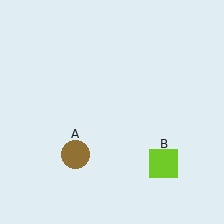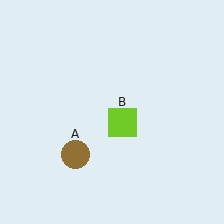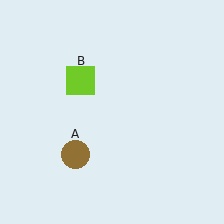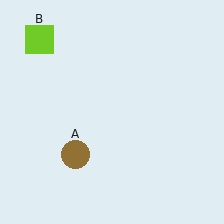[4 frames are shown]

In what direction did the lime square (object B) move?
The lime square (object B) moved up and to the left.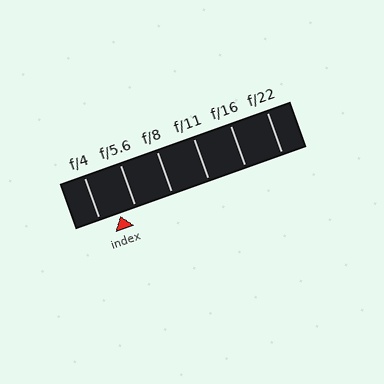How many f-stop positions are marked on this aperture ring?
There are 6 f-stop positions marked.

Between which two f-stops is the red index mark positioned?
The index mark is between f/4 and f/5.6.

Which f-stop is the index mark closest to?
The index mark is closest to f/5.6.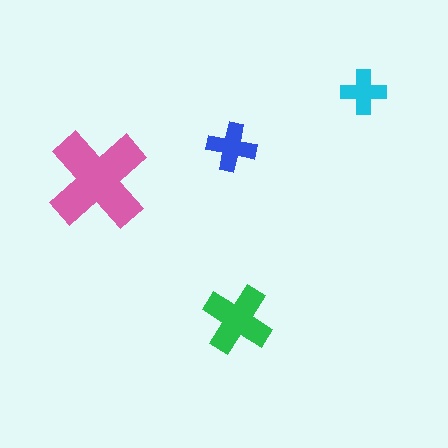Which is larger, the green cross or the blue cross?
The green one.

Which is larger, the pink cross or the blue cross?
The pink one.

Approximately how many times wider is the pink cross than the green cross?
About 1.5 times wider.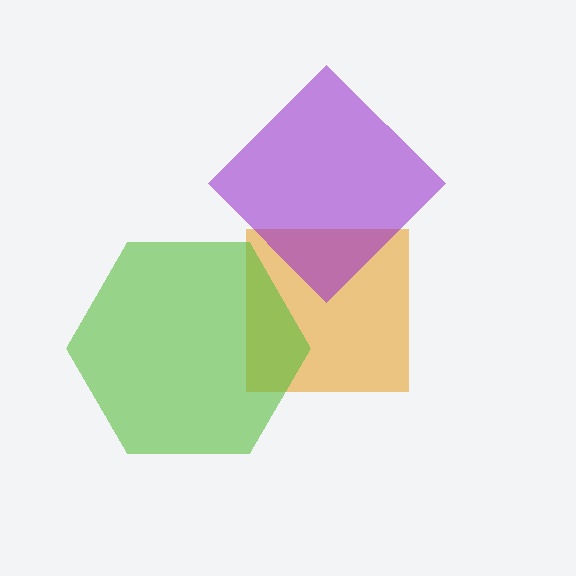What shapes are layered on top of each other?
The layered shapes are: an orange square, a purple diamond, a lime hexagon.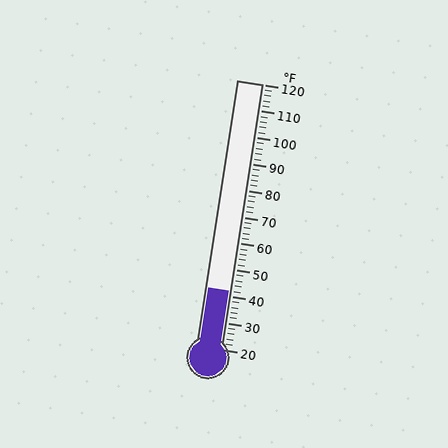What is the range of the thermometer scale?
The thermometer scale ranges from 20°F to 120°F.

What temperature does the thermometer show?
The thermometer shows approximately 42°F.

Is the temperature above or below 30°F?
The temperature is above 30°F.